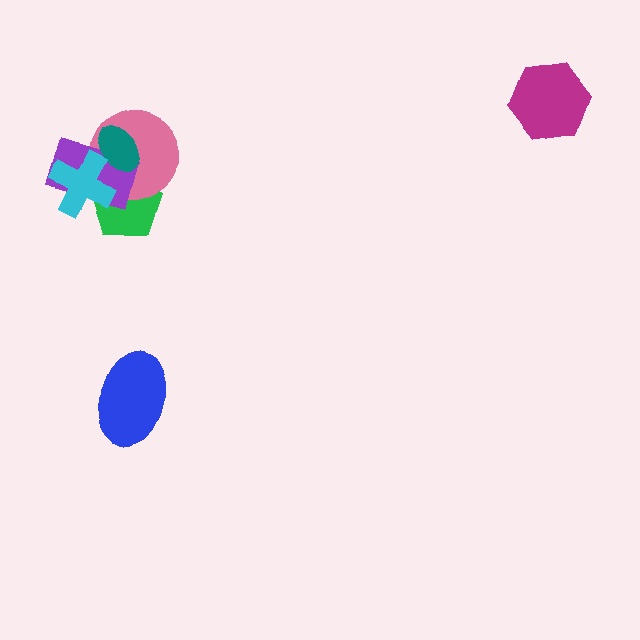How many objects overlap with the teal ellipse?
4 objects overlap with the teal ellipse.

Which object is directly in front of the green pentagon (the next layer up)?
The pink circle is directly in front of the green pentagon.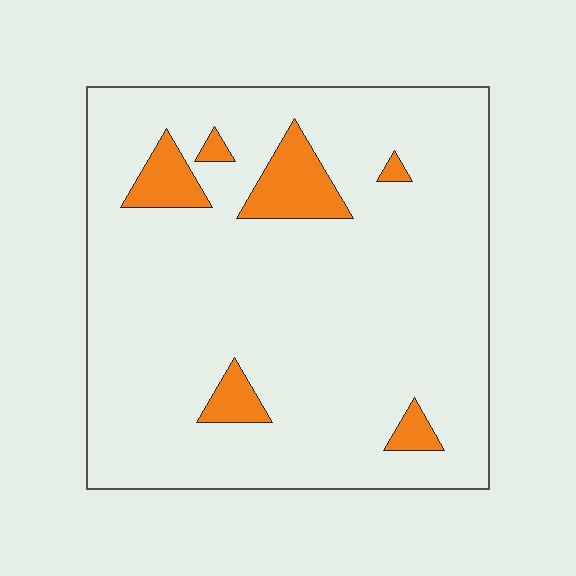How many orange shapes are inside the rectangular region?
6.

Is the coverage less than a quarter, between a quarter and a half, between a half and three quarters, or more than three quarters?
Less than a quarter.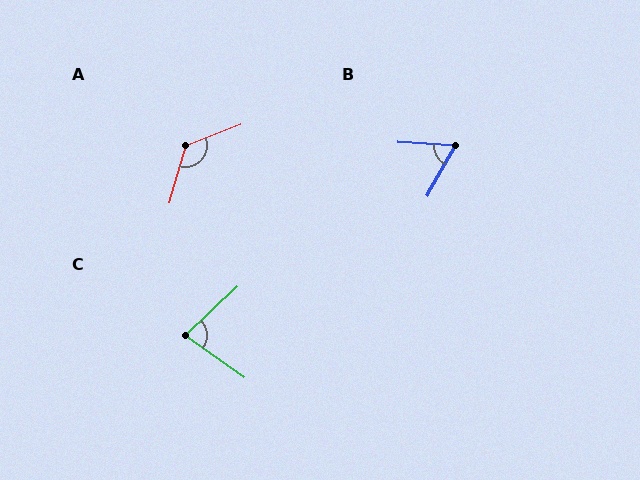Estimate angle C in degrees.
Approximately 79 degrees.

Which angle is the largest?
A, at approximately 127 degrees.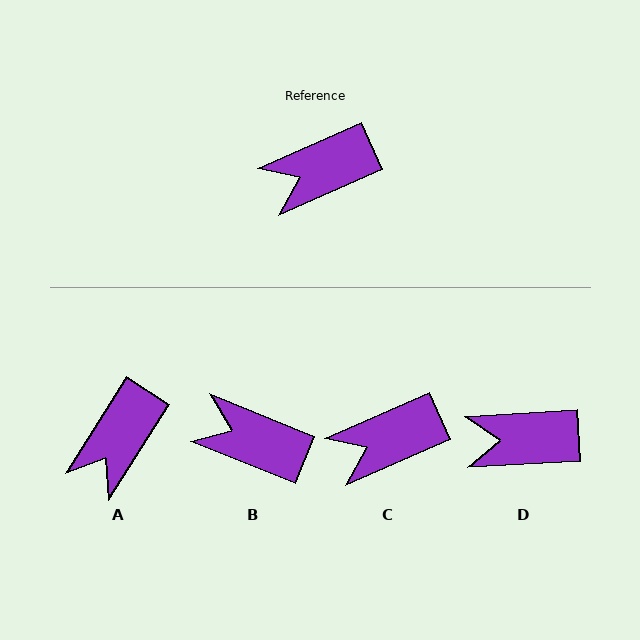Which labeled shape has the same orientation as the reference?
C.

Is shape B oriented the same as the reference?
No, it is off by about 46 degrees.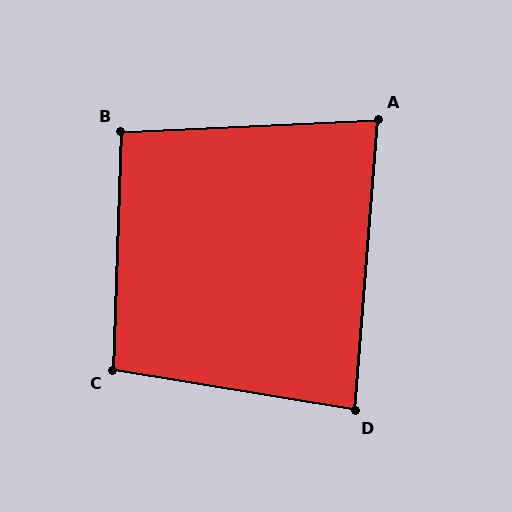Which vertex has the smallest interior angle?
A, at approximately 83 degrees.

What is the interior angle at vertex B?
Approximately 95 degrees (approximately right).